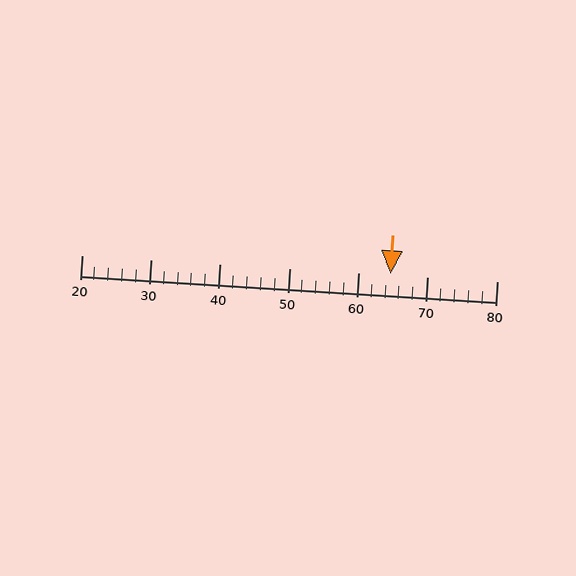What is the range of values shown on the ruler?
The ruler shows values from 20 to 80.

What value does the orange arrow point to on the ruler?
The orange arrow points to approximately 65.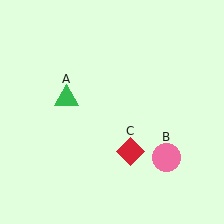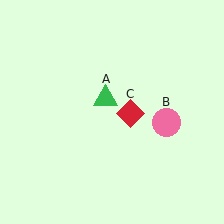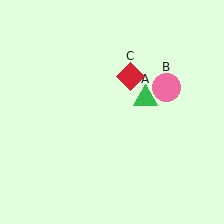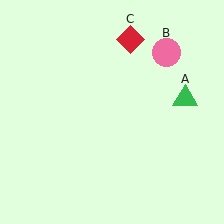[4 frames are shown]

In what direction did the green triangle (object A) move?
The green triangle (object A) moved right.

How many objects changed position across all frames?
3 objects changed position: green triangle (object A), pink circle (object B), red diamond (object C).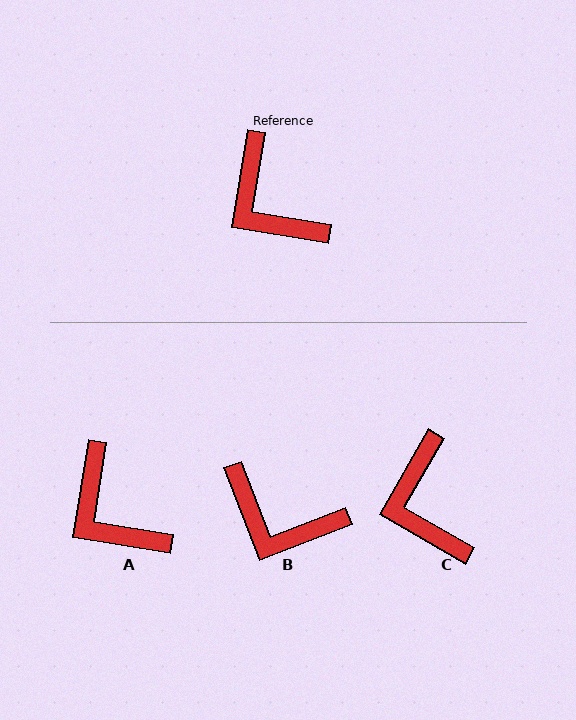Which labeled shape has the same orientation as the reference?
A.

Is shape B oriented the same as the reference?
No, it is off by about 30 degrees.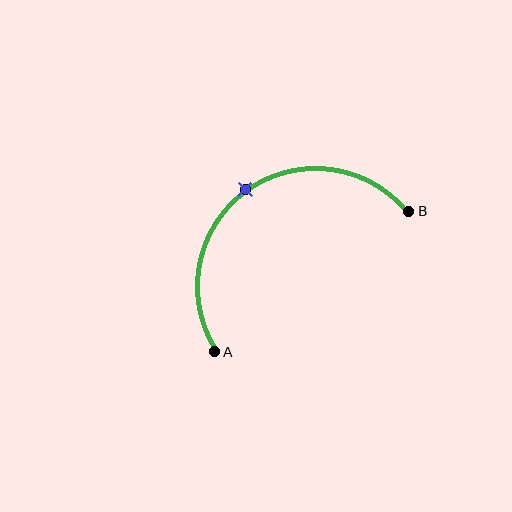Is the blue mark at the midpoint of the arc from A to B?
Yes. The blue mark lies on the arc at equal arc-length from both A and B — it is the arc midpoint.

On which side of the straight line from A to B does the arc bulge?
The arc bulges above and to the left of the straight line connecting A and B.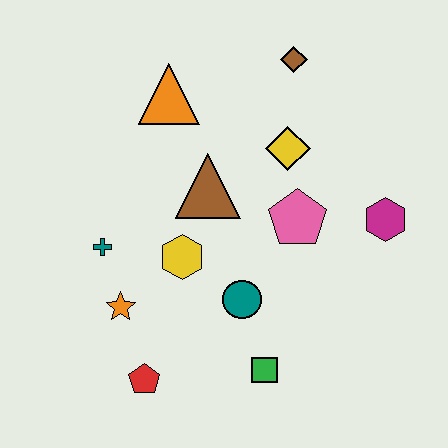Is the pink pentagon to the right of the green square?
Yes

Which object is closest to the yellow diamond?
The pink pentagon is closest to the yellow diamond.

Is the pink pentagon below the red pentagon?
No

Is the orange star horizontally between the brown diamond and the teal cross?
Yes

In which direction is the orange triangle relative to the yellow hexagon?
The orange triangle is above the yellow hexagon.